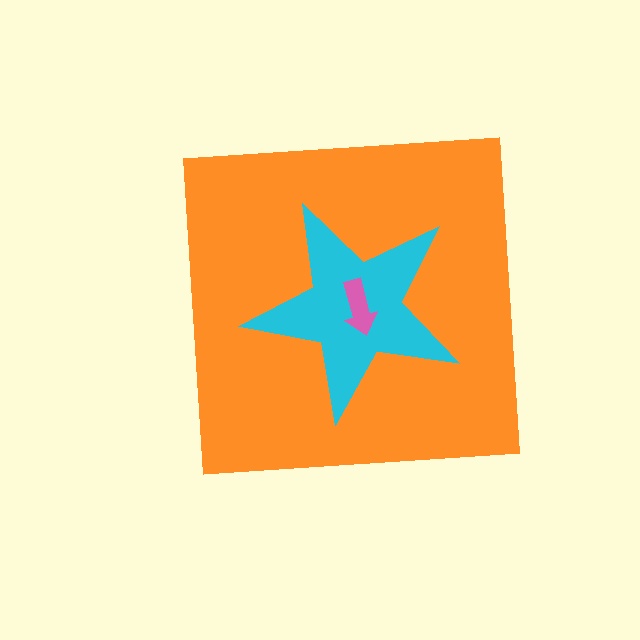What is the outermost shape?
The orange square.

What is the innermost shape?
The pink arrow.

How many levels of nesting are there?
3.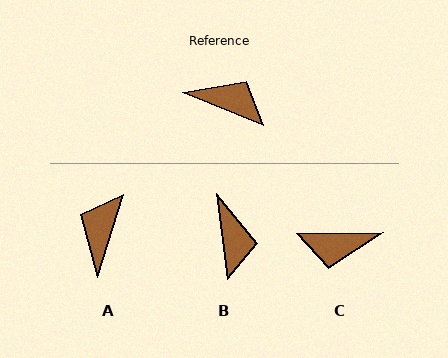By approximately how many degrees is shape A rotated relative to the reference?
Approximately 95 degrees counter-clockwise.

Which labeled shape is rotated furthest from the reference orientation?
C, about 158 degrees away.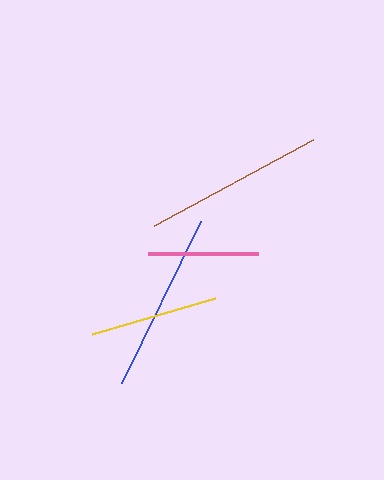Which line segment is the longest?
The brown line is the longest at approximately 181 pixels.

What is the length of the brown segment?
The brown segment is approximately 181 pixels long.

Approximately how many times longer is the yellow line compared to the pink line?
The yellow line is approximately 1.2 times the length of the pink line.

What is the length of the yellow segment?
The yellow segment is approximately 128 pixels long.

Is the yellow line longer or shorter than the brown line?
The brown line is longer than the yellow line.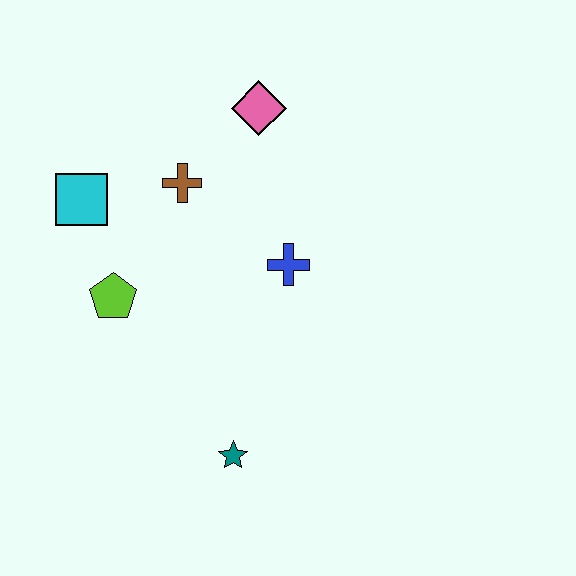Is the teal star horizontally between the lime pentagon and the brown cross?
No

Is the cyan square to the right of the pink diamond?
No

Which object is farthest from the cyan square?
The teal star is farthest from the cyan square.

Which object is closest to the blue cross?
The brown cross is closest to the blue cross.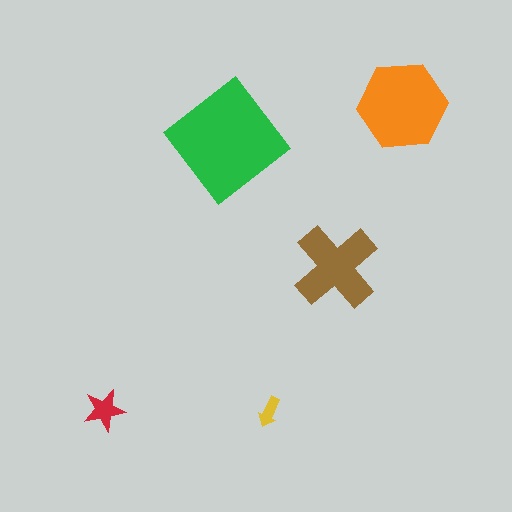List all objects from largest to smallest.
The green diamond, the orange hexagon, the brown cross, the red star, the yellow arrow.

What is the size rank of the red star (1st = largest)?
4th.